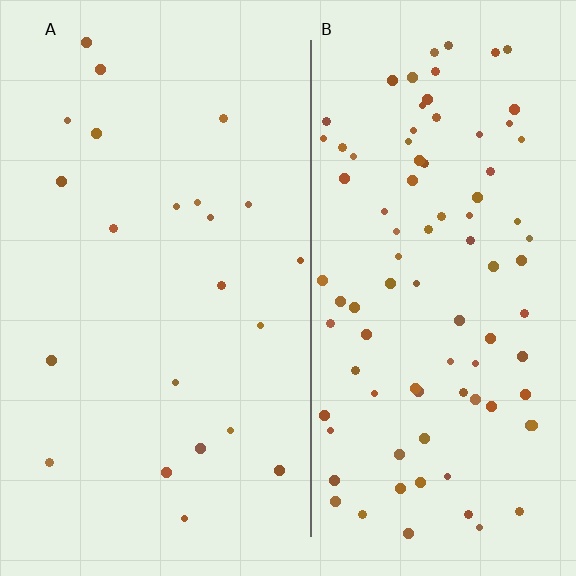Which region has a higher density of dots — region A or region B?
B (the right).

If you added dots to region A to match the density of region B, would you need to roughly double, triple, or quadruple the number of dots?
Approximately quadruple.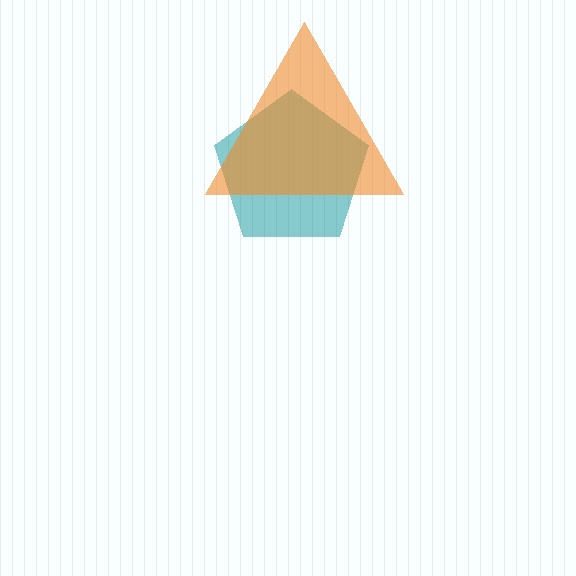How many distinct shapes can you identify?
There are 2 distinct shapes: a teal pentagon, an orange triangle.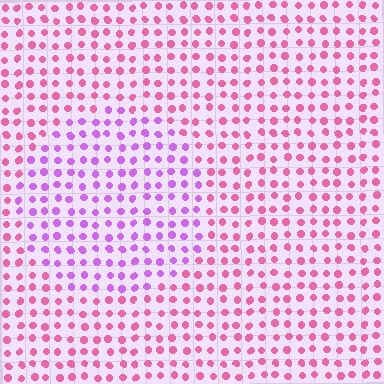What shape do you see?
I see a circle.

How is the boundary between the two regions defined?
The boundary is defined purely by a slight shift in hue (about 42 degrees). Spacing, size, and orientation are identical on both sides.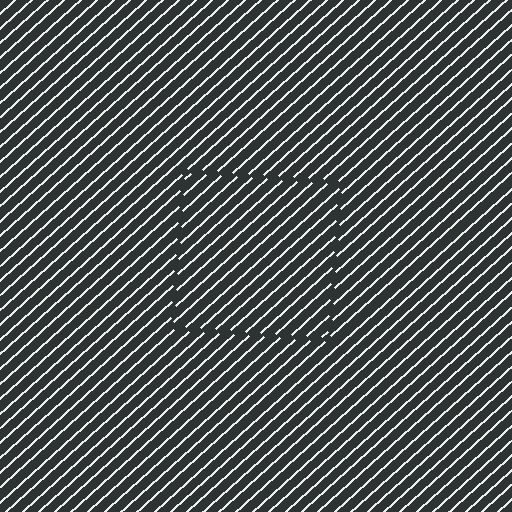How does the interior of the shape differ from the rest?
The interior of the shape contains the same grating, shifted by half a period — the contour is defined by the phase discontinuity where line-ends from the inner and outer gratings abut.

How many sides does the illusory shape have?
4 sides — the line-ends trace a square.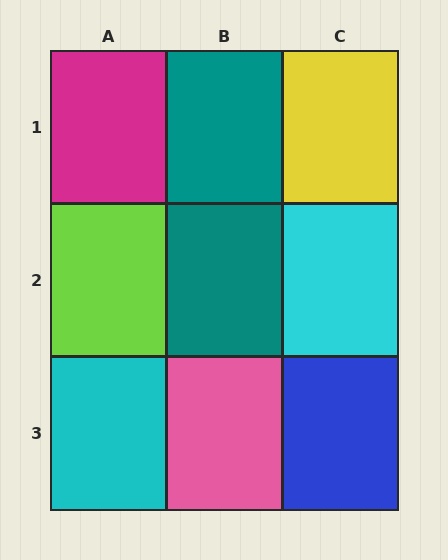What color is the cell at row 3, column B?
Pink.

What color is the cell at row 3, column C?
Blue.